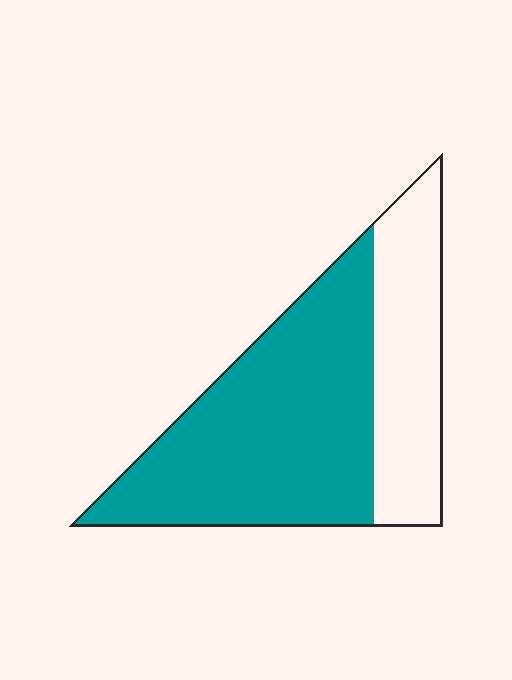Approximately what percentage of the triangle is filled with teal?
Approximately 65%.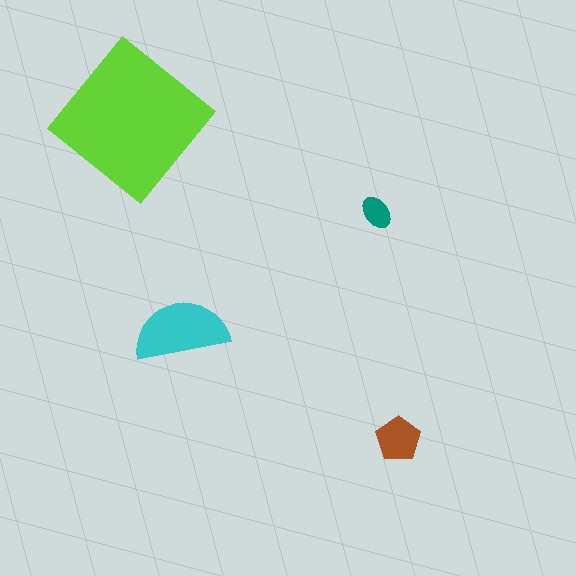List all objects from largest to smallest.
The lime diamond, the cyan semicircle, the brown pentagon, the teal ellipse.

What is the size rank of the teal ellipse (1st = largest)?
4th.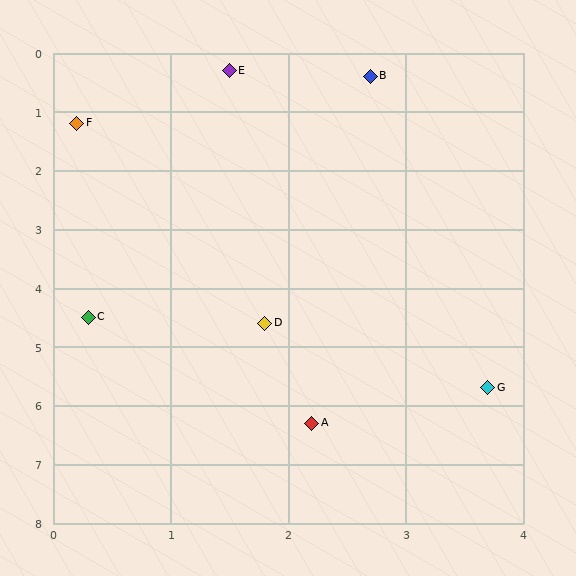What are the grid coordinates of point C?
Point C is at approximately (0.3, 4.5).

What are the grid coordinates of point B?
Point B is at approximately (2.7, 0.4).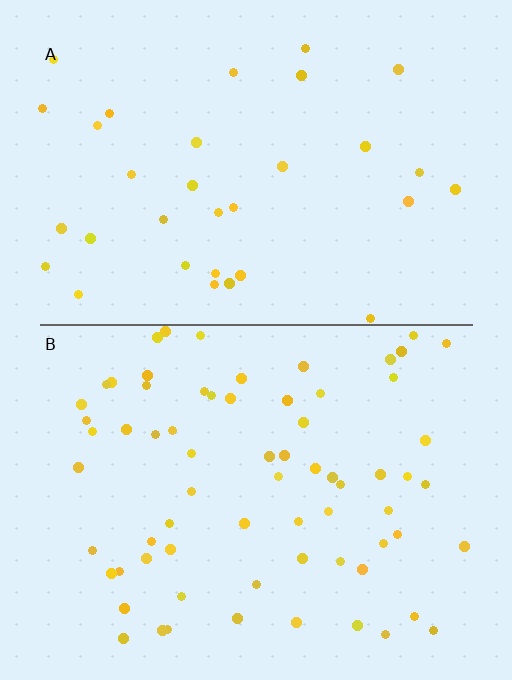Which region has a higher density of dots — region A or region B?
B (the bottom).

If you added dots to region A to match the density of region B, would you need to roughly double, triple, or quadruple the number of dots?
Approximately double.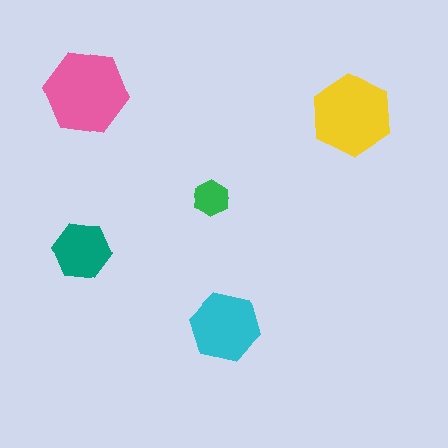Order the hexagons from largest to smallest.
the pink one, the yellow one, the cyan one, the teal one, the green one.